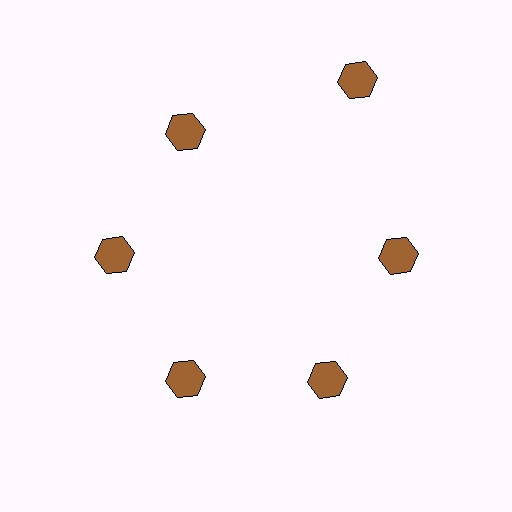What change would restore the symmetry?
The symmetry would be restored by moving it inward, back onto the ring so that all 6 hexagons sit at equal angles and equal distance from the center.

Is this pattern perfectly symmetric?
No. The 6 brown hexagons are arranged in a ring, but one element near the 1 o'clock position is pushed outward from the center, breaking the 6-fold rotational symmetry.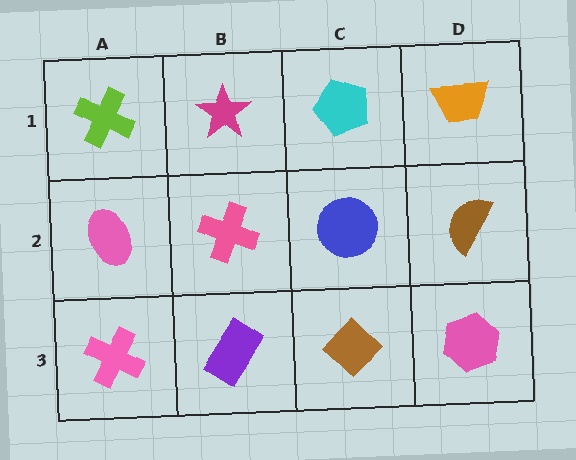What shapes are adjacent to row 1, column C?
A blue circle (row 2, column C), a magenta star (row 1, column B), an orange trapezoid (row 1, column D).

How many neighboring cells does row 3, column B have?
3.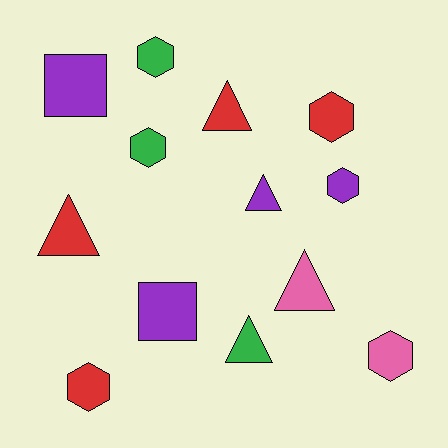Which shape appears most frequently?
Hexagon, with 6 objects.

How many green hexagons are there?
There are 2 green hexagons.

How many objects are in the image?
There are 13 objects.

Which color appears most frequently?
Purple, with 4 objects.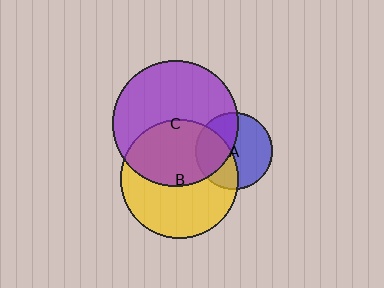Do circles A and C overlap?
Yes.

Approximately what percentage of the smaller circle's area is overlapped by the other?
Approximately 40%.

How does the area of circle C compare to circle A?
Approximately 2.7 times.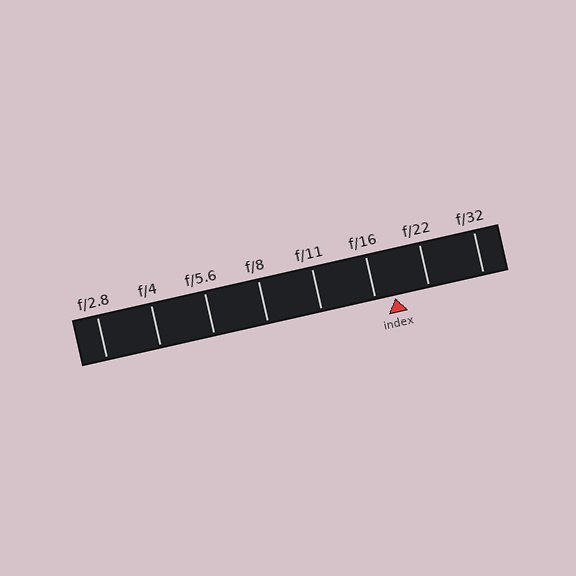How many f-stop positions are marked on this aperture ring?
There are 8 f-stop positions marked.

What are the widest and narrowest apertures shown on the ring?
The widest aperture shown is f/2.8 and the narrowest is f/32.